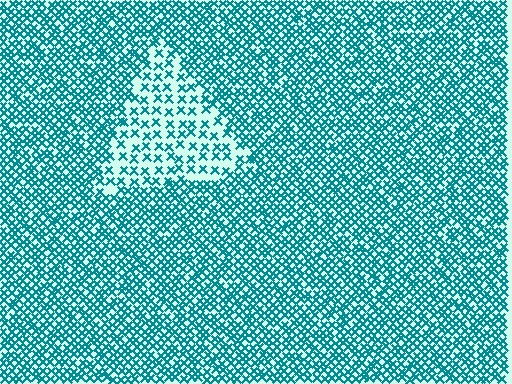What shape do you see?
I see a triangle.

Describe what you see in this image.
The image contains small teal elements arranged at two different densities. A triangle-shaped region is visible where the elements are less densely packed than the surrounding area.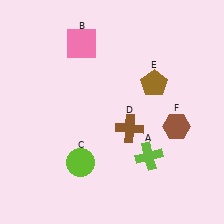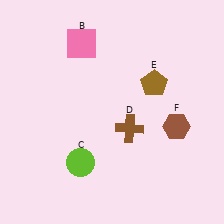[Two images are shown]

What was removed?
The lime cross (A) was removed in Image 2.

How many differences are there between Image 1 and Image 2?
There is 1 difference between the two images.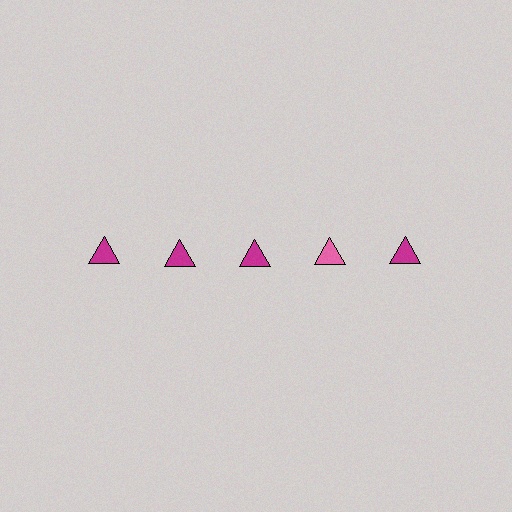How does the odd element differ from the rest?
It has a different color: pink instead of magenta.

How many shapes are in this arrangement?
There are 5 shapes arranged in a grid pattern.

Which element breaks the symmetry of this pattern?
The pink triangle in the top row, second from right column breaks the symmetry. All other shapes are magenta triangles.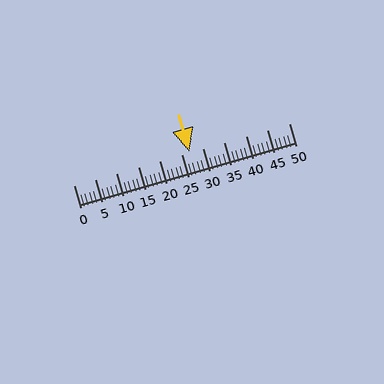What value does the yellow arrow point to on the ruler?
The yellow arrow points to approximately 27.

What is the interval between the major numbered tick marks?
The major tick marks are spaced 5 units apart.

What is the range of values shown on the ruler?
The ruler shows values from 0 to 50.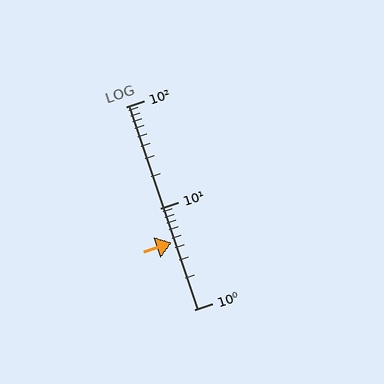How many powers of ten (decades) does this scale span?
The scale spans 2 decades, from 1 to 100.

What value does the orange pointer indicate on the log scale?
The pointer indicates approximately 4.6.